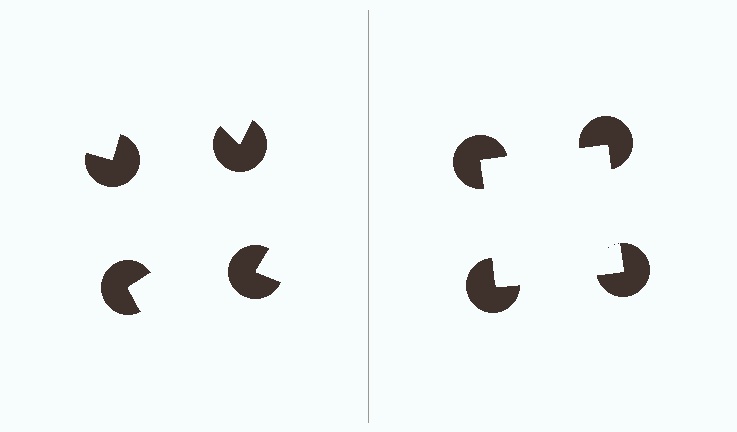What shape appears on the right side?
An illusory square.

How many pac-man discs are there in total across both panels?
8 — 4 on each side.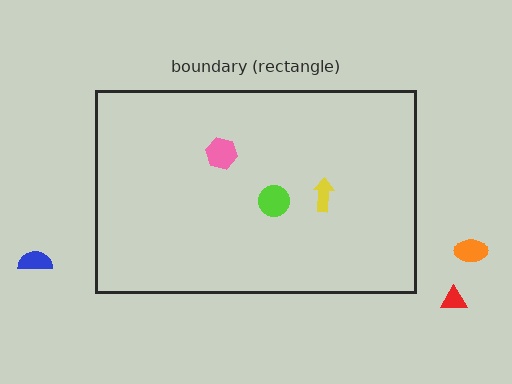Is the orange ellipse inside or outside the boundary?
Outside.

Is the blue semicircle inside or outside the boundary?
Outside.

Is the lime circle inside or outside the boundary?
Inside.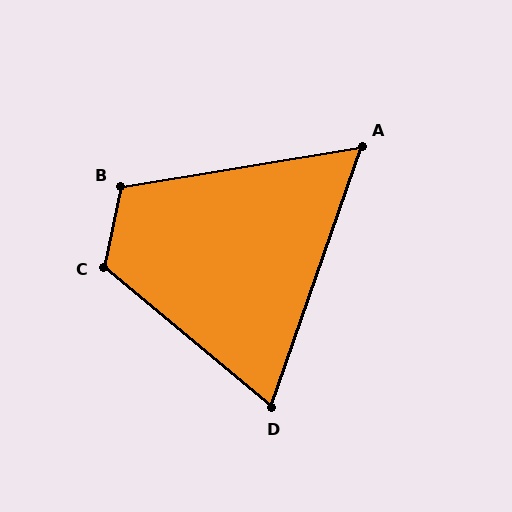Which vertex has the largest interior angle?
C, at approximately 119 degrees.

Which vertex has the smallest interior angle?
A, at approximately 61 degrees.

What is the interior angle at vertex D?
Approximately 69 degrees (acute).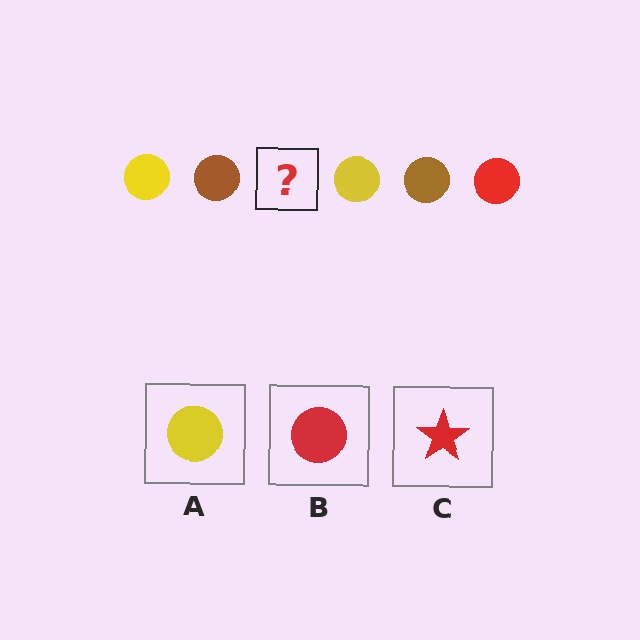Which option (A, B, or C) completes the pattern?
B.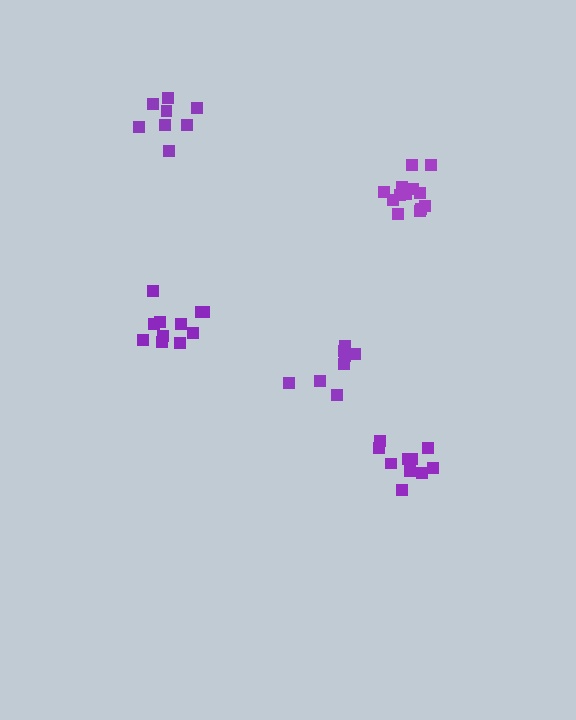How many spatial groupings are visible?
There are 5 spatial groupings.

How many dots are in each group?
Group 1: 8 dots, Group 2: 11 dots, Group 3: 11 dots, Group 4: 8 dots, Group 5: 14 dots (52 total).